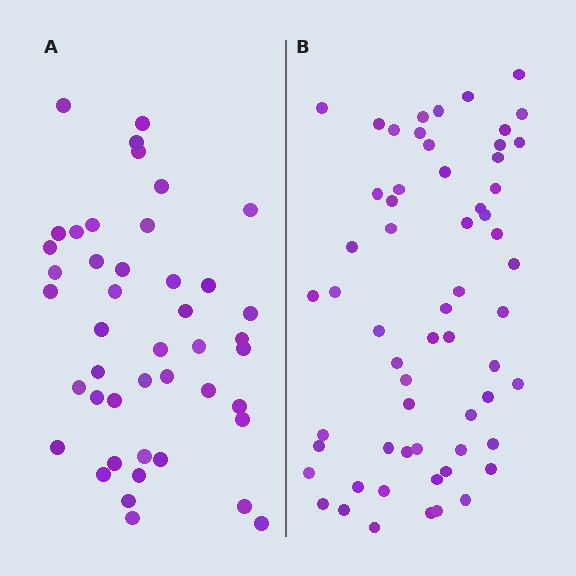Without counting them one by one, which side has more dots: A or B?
Region B (the right region) has more dots.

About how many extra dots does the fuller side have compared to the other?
Region B has approximately 15 more dots than region A.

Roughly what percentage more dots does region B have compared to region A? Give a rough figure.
About 35% more.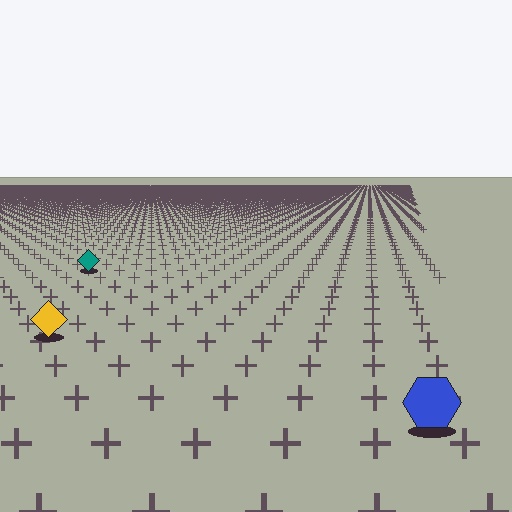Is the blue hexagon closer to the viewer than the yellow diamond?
Yes. The blue hexagon is closer — you can tell from the texture gradient: the ground texture is coarser near it.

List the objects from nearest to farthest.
From nearest to farthest: the blue hexagon, the yellow diamond, the teal diamond.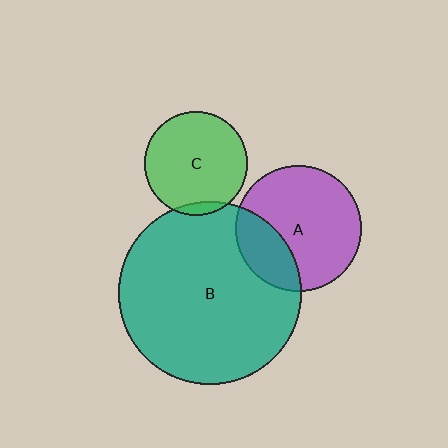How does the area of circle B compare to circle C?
Approximately 3.1 times.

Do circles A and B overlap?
Yes.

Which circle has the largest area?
Circle B (teal).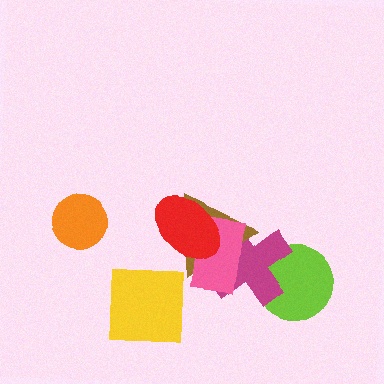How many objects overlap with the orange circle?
0 objects overlap with the orange circle.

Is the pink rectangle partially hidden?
Yes, it is partially covered by another shape.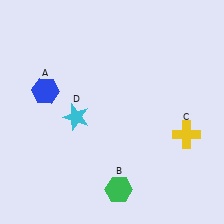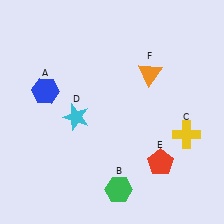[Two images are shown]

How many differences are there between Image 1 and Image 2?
There are 2 differences between the two images.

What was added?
A red pentagon (E), an orange triangle (F) were added in Image 2.